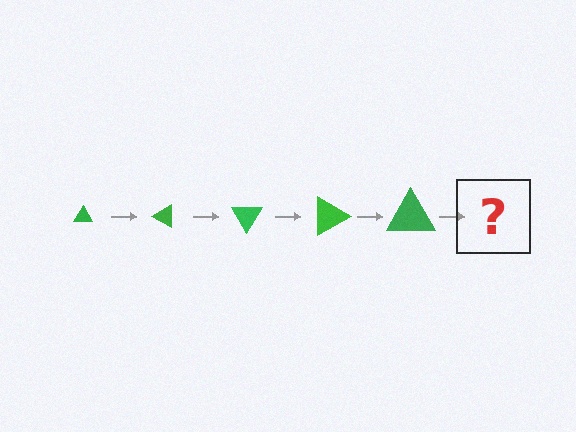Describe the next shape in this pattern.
It should be a triangle, larger than the previous one and rotated 150 degrees from the start.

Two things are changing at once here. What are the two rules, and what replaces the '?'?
The two rules are that the triangle grows larger each step and it rotates 30 degrees each step. The '?' should be a triangle, larger than the previous one and rotated 150 degrees from the start.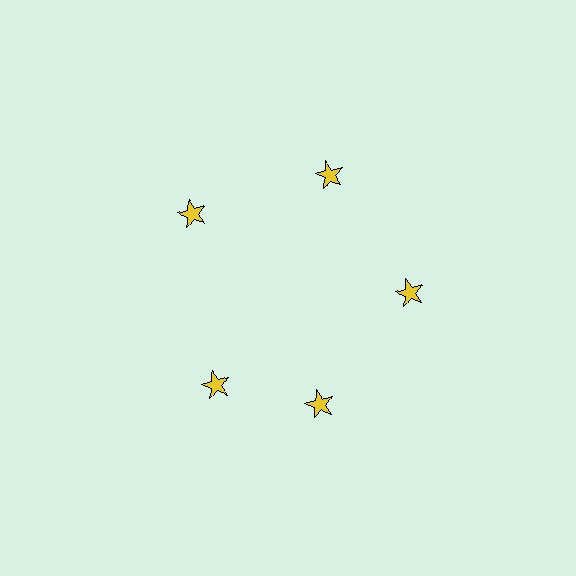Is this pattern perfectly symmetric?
No. The 5 yellow stars are arranged in a ring, but one element near the 8 o'clock position is rotated out of alignment along the ring, breaking the 5-fold rotational symmetry.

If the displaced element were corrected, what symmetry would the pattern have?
It would have 5-fold rotational symmetry — the pattern would map onto itself every 72 degrees.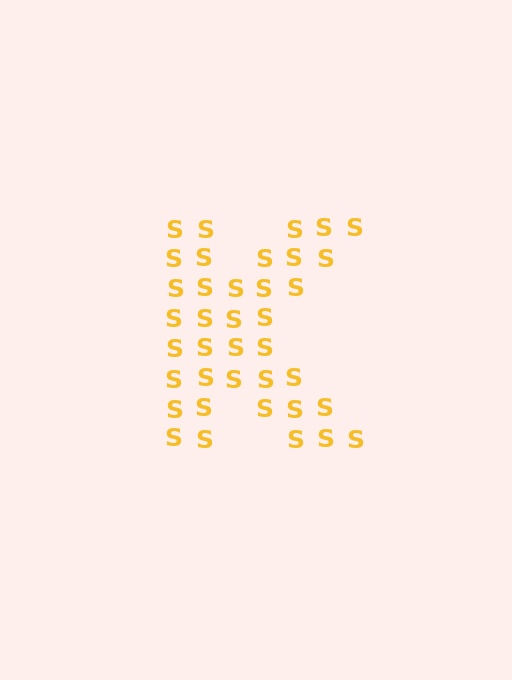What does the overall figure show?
The overall figure shows the letter K.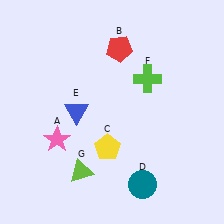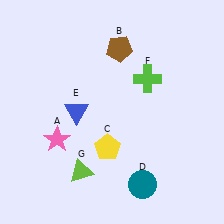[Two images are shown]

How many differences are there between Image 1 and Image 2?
There is 1 difference between the two images.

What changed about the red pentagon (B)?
In Image 1, B is red. In Image 2, it changed to brown.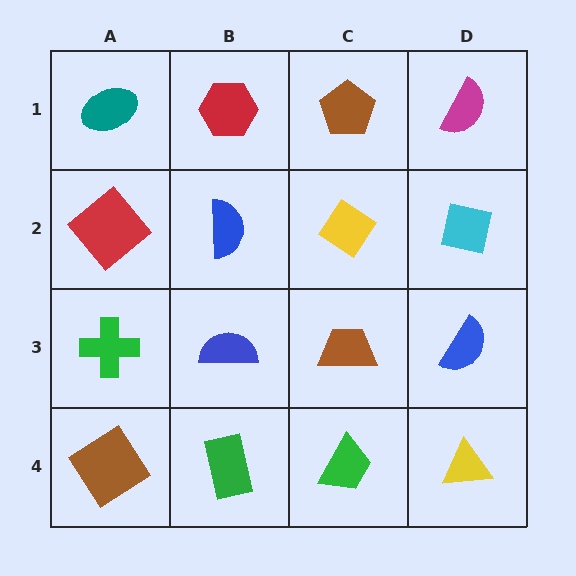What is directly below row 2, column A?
A green cross.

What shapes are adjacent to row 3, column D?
A cyan square (row 2, column D), a yellow triangle (row 4, column D), a brown trapezoid (row 3, column C).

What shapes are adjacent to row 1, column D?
A cyan square (row 2, column D), a brown pentagon (row 1, column C).